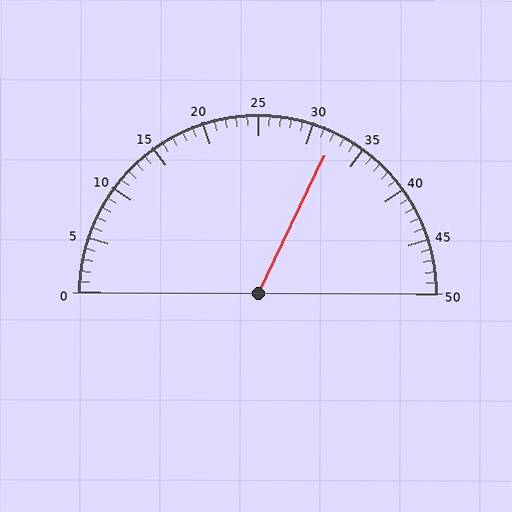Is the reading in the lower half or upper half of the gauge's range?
The reading is in the upper half of the range (0 to 50).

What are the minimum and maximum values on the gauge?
The gauge ranges from 0 to 50.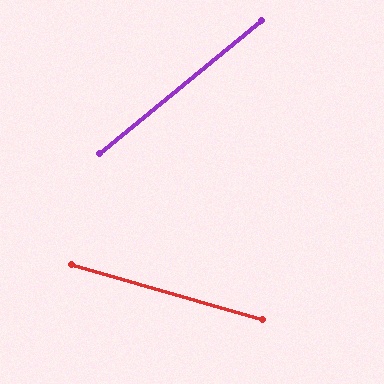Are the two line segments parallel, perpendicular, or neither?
Neither parallel nor perpendicular — they differ by about 56°.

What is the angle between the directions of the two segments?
Approximately 56 degrees.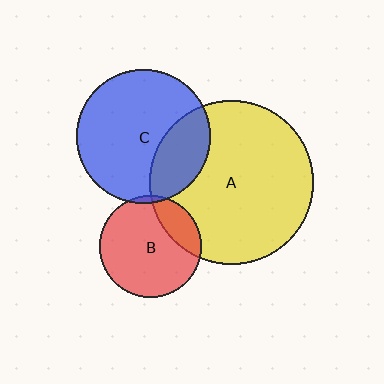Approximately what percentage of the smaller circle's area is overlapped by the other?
Approximately 5%.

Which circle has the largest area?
Circle A (yellow).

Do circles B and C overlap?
Yes.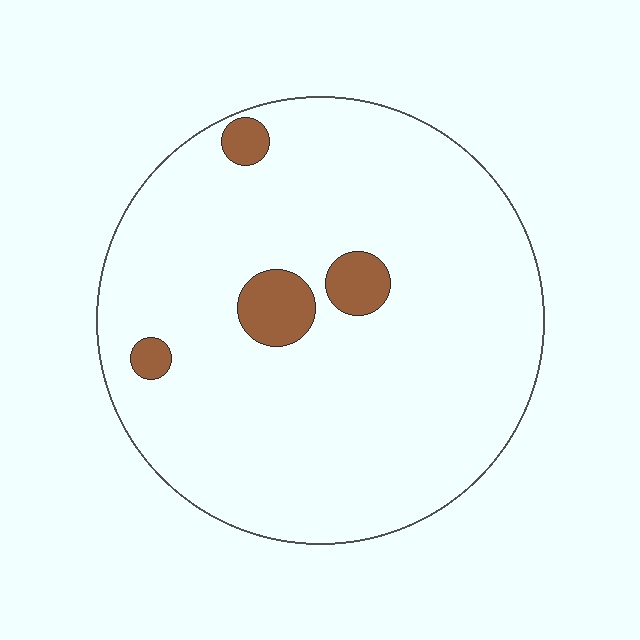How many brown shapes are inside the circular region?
4.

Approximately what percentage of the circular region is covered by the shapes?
Approximately 5%.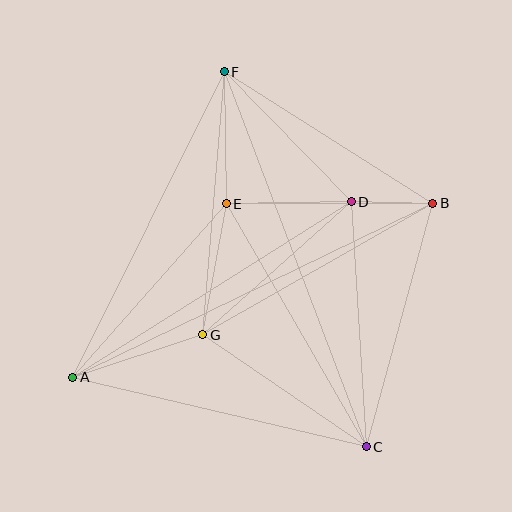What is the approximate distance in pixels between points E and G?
The distance between E and G is approximately 133 pixels.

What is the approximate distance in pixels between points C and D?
The distance between C and D is approximately 246 pixels.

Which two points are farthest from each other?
Points C and F are farthest from each other.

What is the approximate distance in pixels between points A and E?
The distance between A and E is approximately 232 pixels.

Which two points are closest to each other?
Points B and D are closest to each other.